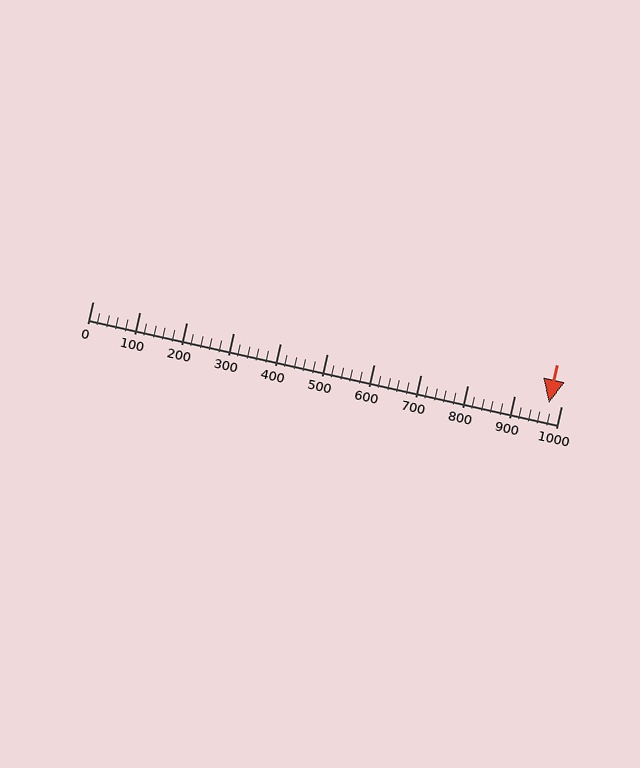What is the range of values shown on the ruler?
The ruler shows values from 0 to 1000.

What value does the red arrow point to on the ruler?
The red arrow points to approximately 974.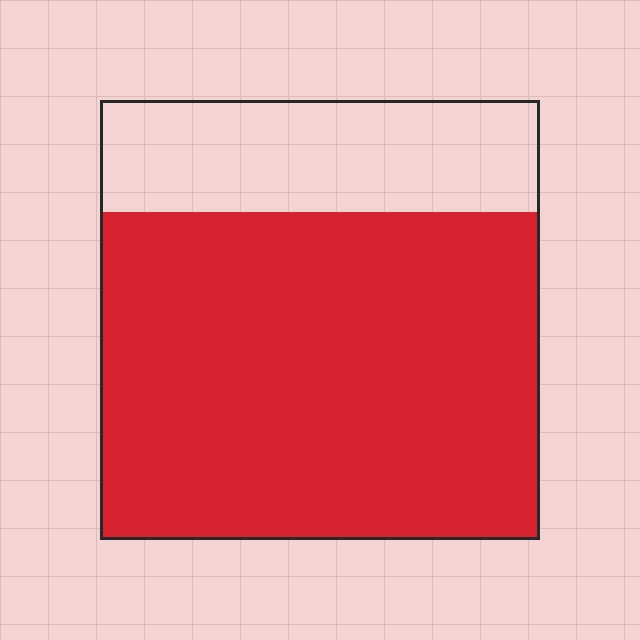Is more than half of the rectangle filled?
Yes.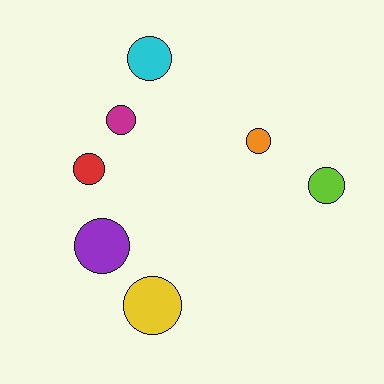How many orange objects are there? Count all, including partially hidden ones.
There is 1 orange object.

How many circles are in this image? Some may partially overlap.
There are 7 circles.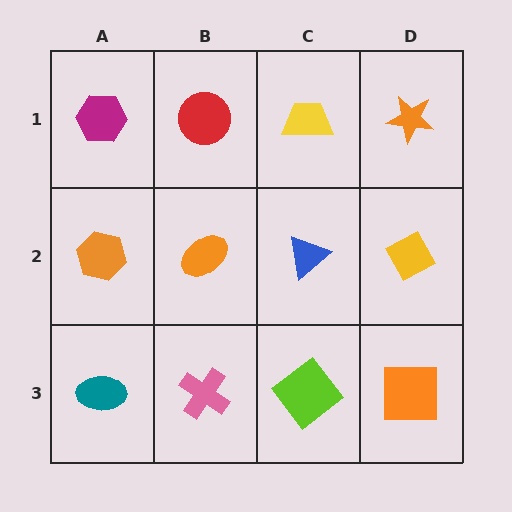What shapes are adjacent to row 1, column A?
An orange hexagon (row 2, column A), a red circle (row 1, column B).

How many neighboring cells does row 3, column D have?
2.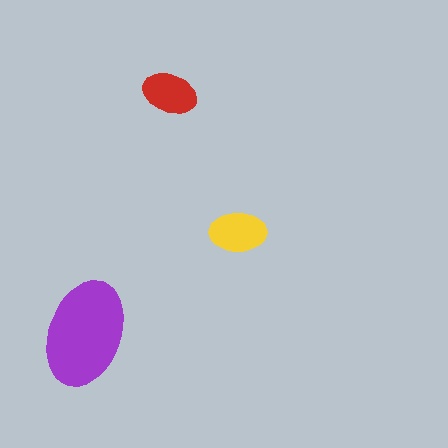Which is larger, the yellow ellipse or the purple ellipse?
The purple one.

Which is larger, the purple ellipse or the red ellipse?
The purple one.